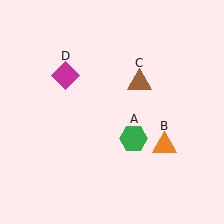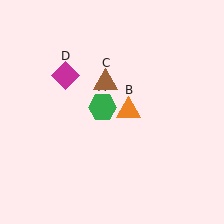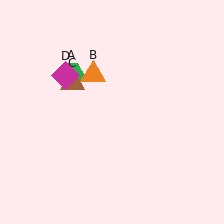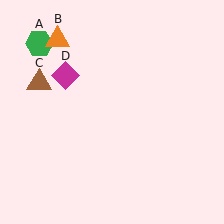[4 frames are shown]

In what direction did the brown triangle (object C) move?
The brown triangle (object C) moved left.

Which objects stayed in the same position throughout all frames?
Magenta diamond (object D) remained stationary.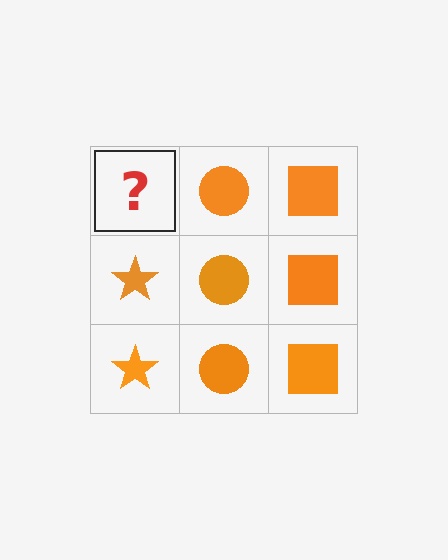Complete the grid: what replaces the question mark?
The question mark should be replaced with an orange star.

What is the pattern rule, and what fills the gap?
The rule is that each column has a consistent shape. The gap should be filled with an orange star.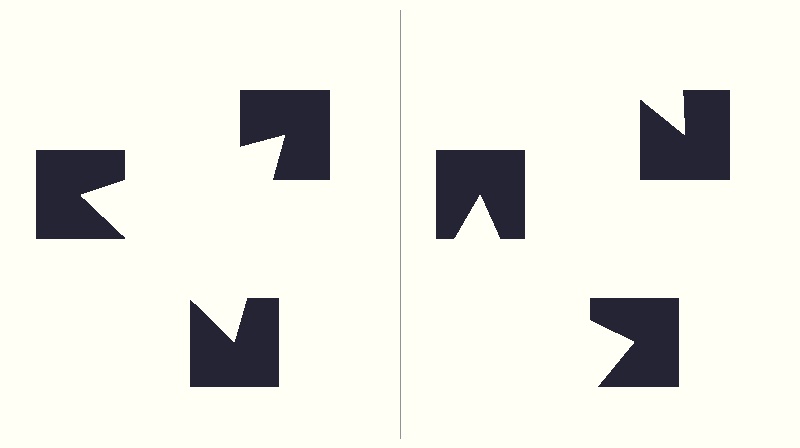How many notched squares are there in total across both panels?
6 — 3 on each side.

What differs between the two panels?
The notched squares are positioned identically on both sides; only the wedge orientations differ. On the left they align to a triangle; on the right they are misaligned.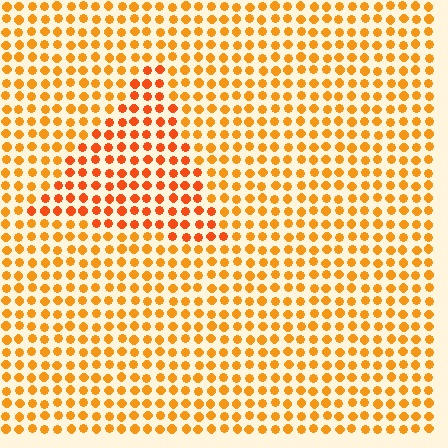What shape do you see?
I see a triangle.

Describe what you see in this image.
The image is filled with small orange elements in a uniform arrangement. A triangle-shaped region is visible where the elements are tinted to a slightly different hue, forming a subtle color boundary.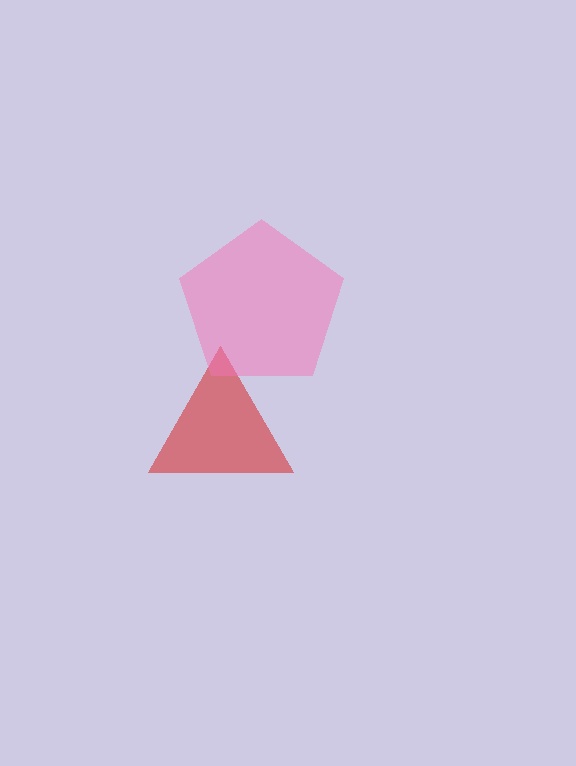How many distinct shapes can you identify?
There are 2 distinct shapes: a red triangle, a pink pentagon.